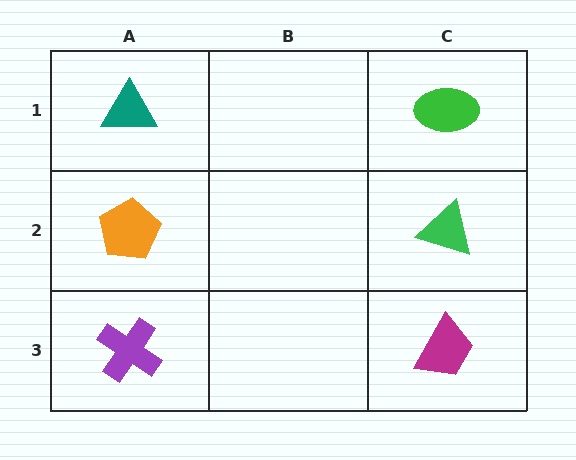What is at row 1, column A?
A teal triangle.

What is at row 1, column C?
A green ellipse.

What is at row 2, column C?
A green triangle.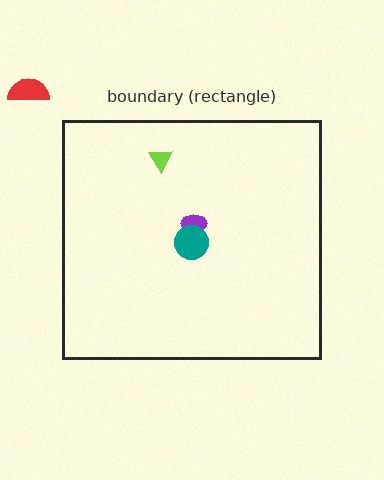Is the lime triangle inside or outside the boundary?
Inside.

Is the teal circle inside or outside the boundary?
Inside.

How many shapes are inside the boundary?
3 inside, 1 outside.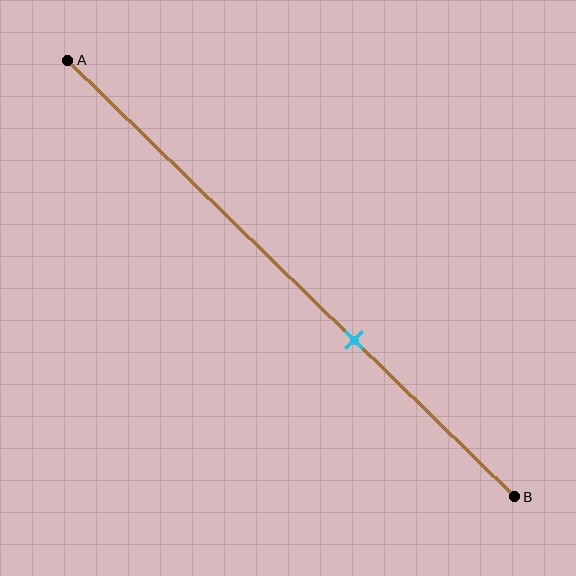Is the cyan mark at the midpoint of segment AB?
No, the mark is at about 65% from A, not at the 50% midpoint.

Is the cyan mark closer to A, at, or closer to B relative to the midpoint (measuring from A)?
The cyan mark is closer to point B than the midpoint of segment AB.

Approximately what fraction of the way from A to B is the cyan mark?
The cyan mark is approximately 65% of the way from A to B.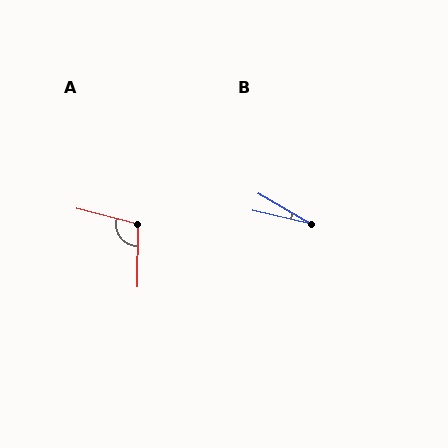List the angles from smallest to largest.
B (17°), A (104°).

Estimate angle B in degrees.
Approximately 17 degrees.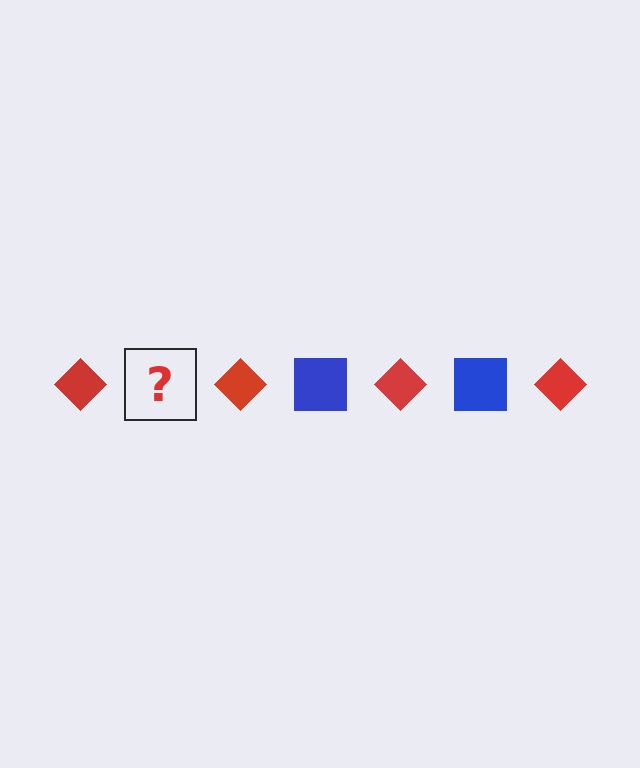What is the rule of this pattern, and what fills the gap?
The rule is that the pattern alternates between red diamond and blue square. The gap should be filled with a blue square.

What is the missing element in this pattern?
The missing element is a blue square.